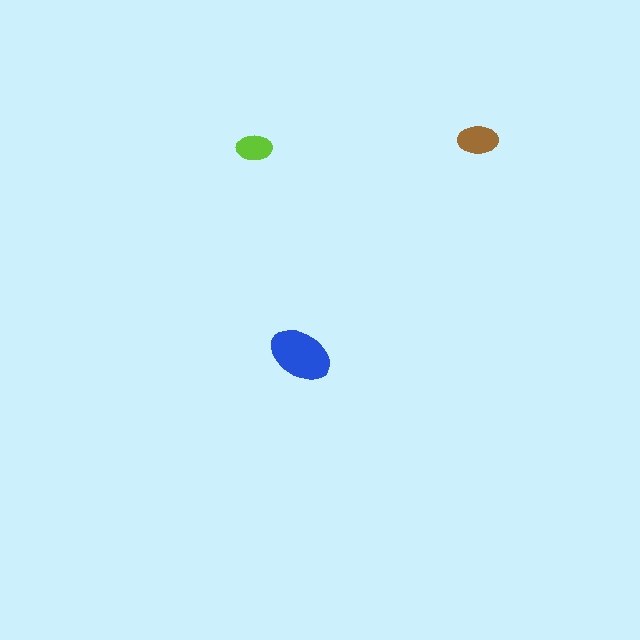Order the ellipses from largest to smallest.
the blue one, the brown one, the lime one.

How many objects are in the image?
There are 3 objects in the image.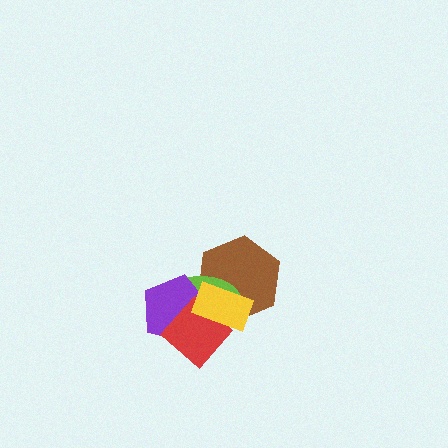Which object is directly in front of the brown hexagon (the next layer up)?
The lime ellipse is directly in front of the brown hexagon.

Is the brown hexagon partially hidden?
Yes, it is partially covered by another shape.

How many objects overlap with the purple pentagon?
4 objects overlap with the purple pentagon.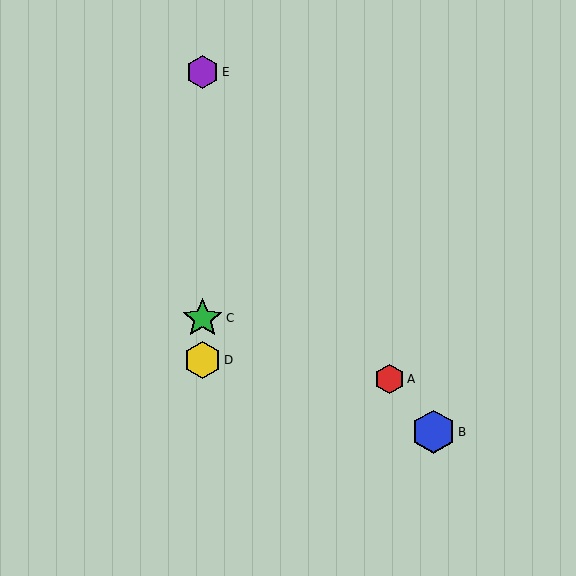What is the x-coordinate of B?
Object B is at x≈433.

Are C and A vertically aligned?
No, C is at x≈202 and A is at x≈389.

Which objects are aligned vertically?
Objects C, D, E are aligned vertically.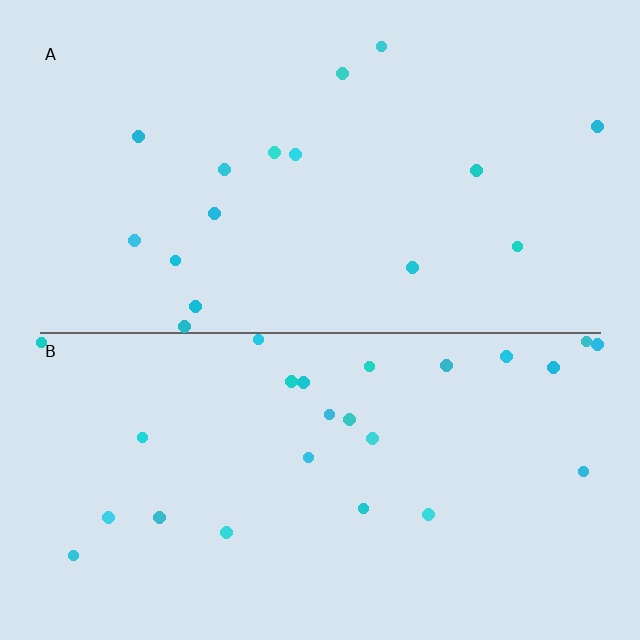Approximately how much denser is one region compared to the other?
Approximately 1.6× — region B over region A.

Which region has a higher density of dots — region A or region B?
B (the bottom).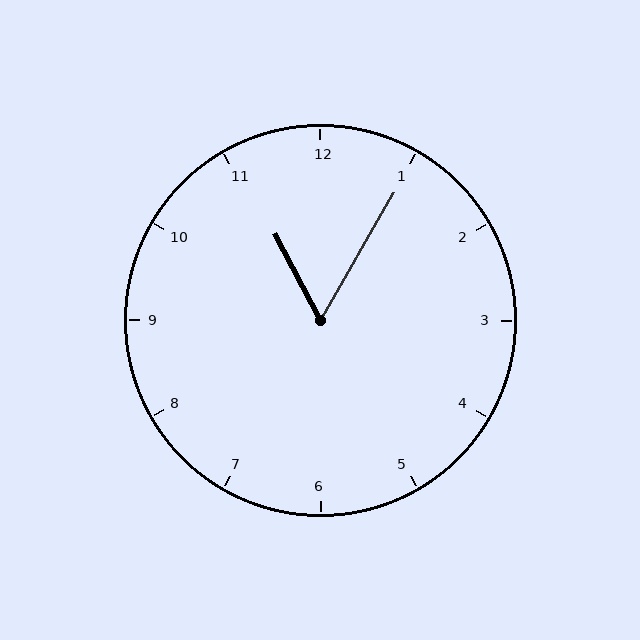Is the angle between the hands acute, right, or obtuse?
It is acute.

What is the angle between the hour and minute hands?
Approximately 58 degrees.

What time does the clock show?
11:05.